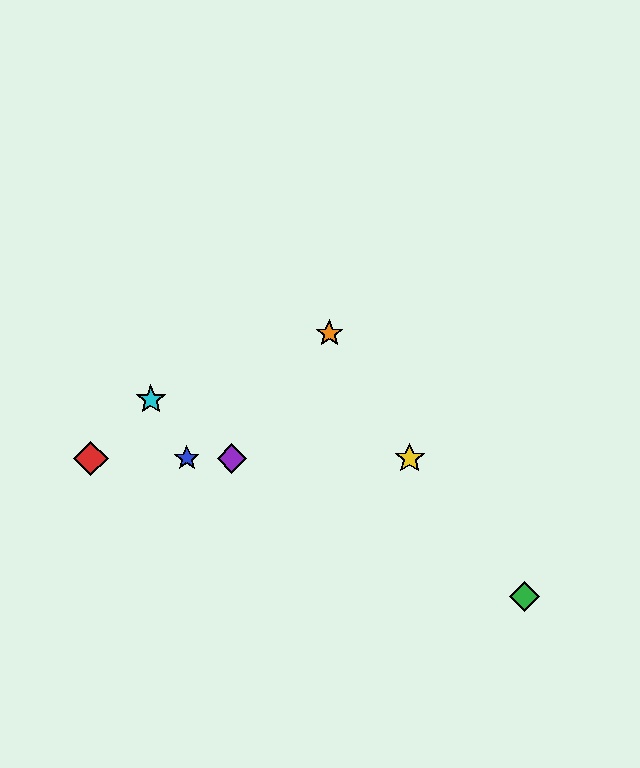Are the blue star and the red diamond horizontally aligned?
Yes, both are at y≈458.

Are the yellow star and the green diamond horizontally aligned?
No, the yellow star is at y≈458 and the green diamond is at y≈597.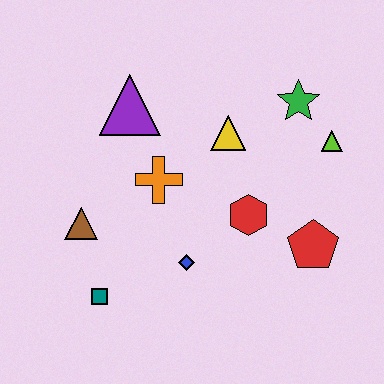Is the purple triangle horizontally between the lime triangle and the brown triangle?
Yes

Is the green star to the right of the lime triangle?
No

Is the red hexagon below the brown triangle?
No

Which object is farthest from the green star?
The teal square is farthest from the green star.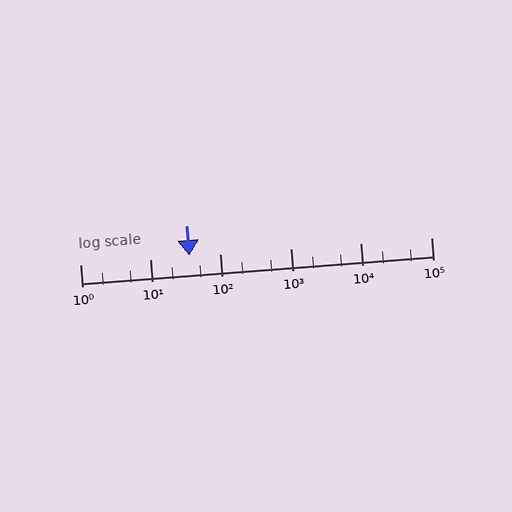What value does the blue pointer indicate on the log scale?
The pointer indicates approximately 36.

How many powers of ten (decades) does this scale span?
The scale spans 5 decades, from 1 to 100000.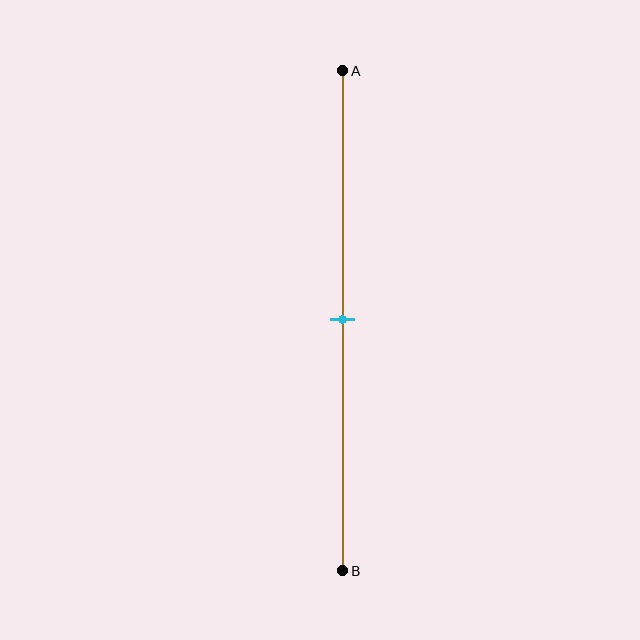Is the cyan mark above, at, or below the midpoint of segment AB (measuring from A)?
The cyan mark is approximately at the midpoint of segment AB.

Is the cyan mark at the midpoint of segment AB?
Yes, the mark is approximately at the midpoint.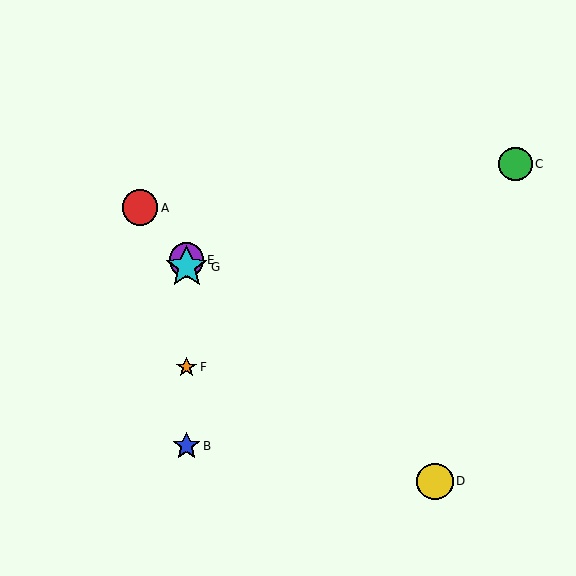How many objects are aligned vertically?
4 objects (B, E, F, G) are aligned vertically.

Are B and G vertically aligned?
Yes, both are at x≈187.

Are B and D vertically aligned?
No, B is at x≈187 and D is at x≈435.